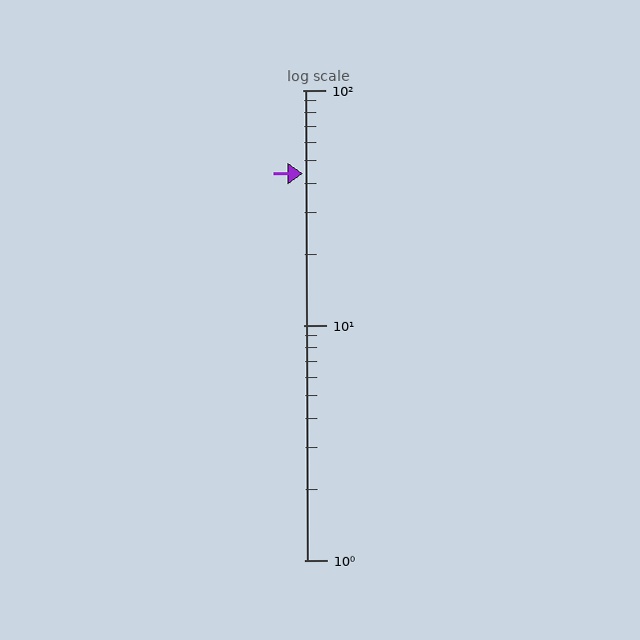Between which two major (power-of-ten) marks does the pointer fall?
The pointer is between 10 and 100.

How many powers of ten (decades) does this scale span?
The scale spans 2 decades, from 1 to 100.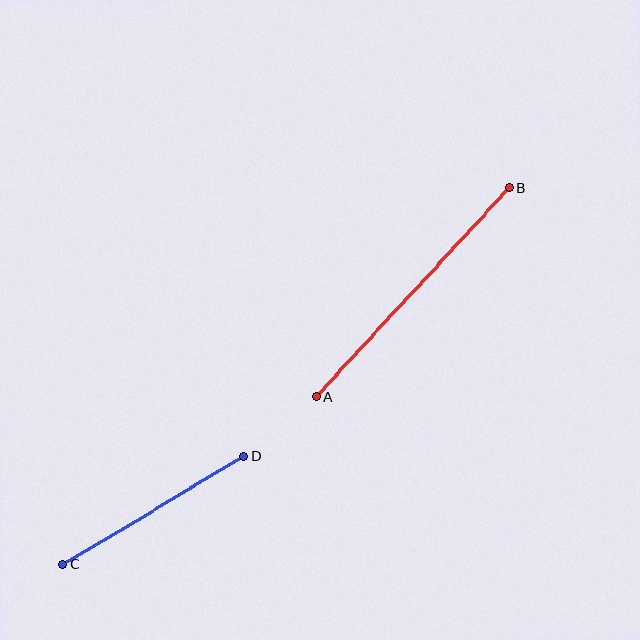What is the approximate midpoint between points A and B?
The midpoint is at approximately (412, 292) pixels.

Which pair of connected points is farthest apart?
Points A and B are farthest apart.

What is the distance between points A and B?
The distance is approximately 284 pixels.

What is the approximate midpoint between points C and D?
The midpoint is at approximately (153, 510) pixels.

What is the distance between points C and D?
The distance is approximately 211 pixels.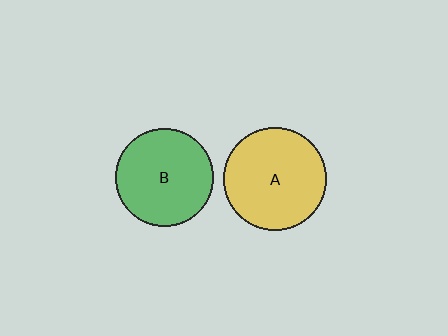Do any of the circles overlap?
No, none of the circles overlap.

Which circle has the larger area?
Circle A (yellow).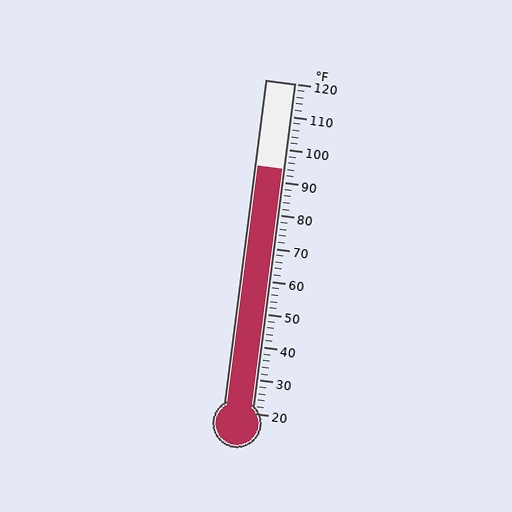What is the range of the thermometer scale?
The thermometer scale ranges from 20°F to 120°F.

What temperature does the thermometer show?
The thermometer shows approximately 94°F.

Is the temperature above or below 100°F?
The temperature is below 100°F.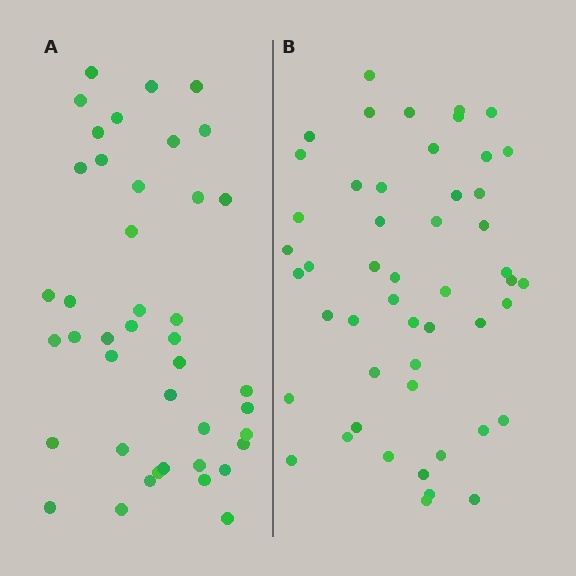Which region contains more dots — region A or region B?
Region B (the right region) has more dots.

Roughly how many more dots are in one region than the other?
Region B has roughly 8 or so more dots than region A.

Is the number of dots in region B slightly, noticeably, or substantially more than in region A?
Region B has only slightly more — the two regions are fairly close. The ratio is roughly 1.2 to 1.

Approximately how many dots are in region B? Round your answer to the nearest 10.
About 50 dots.